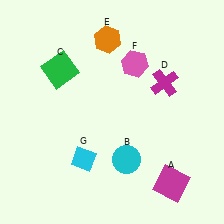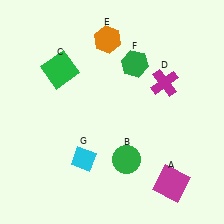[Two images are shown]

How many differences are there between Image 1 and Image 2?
There are 2 differences between the two images.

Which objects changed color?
B changed from cyan to green. F changed from pink to green.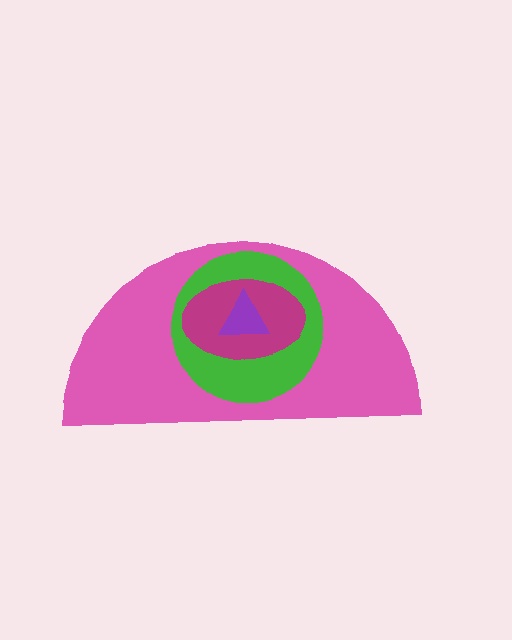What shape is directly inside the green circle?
The magenta ellipse.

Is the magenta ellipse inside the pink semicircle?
Yes.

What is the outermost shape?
The pink semicircle.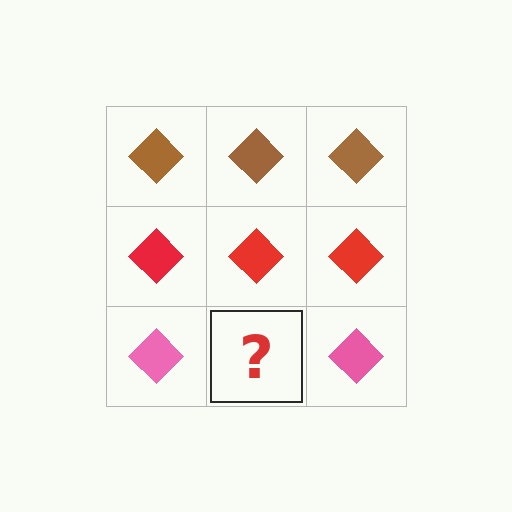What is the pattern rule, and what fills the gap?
The rule is that each row has a consistent color. The gap should be filled with a pink diamond.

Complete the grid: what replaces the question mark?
The question mark should be replaced with a pink diamond.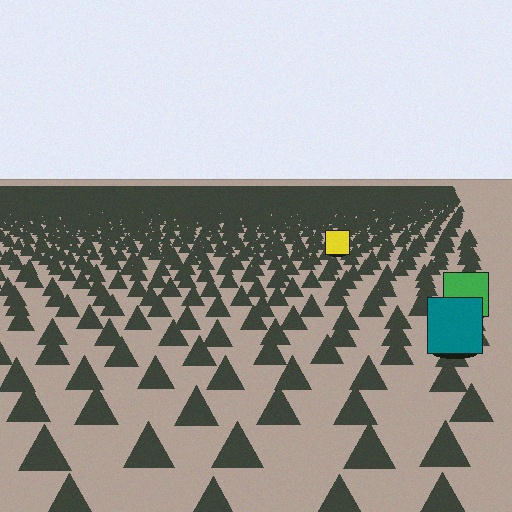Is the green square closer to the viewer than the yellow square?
Yes. The green square is closer — you can tell from the texture gradient: the ground texture is coarser near it.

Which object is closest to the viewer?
The teal square is closest. The texture marks near it are larger and more spread out.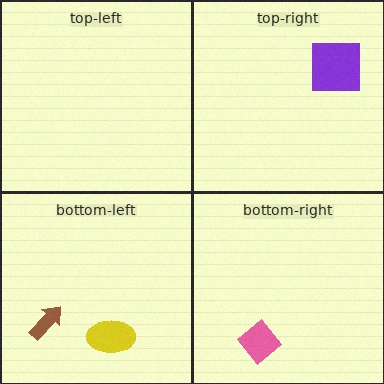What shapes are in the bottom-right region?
The pink diamond.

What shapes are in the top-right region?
The purple square.